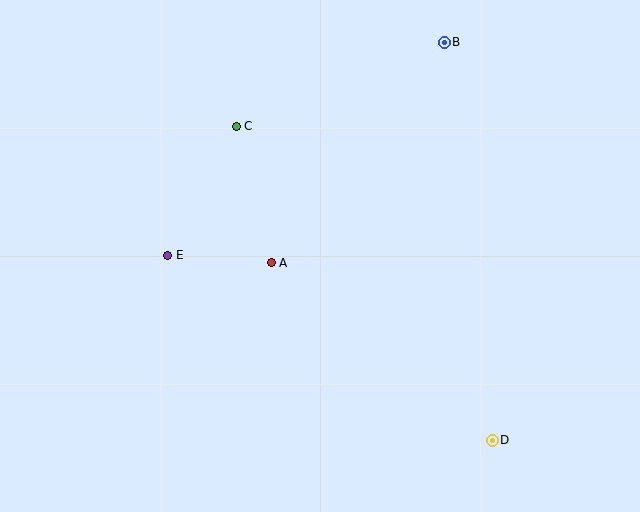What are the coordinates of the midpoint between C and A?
The midpoint between C and A is at (254, 194).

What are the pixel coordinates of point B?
Point B is at (444, 42).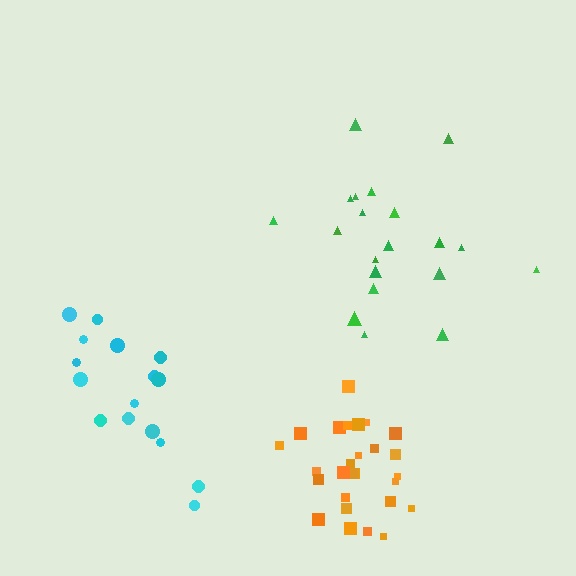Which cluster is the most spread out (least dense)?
Cyan.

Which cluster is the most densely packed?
Orange.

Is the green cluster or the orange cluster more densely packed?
Orange.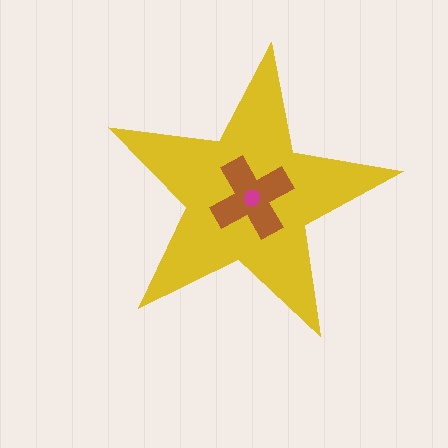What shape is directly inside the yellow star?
The brown cross.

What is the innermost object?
The magenta hexagon.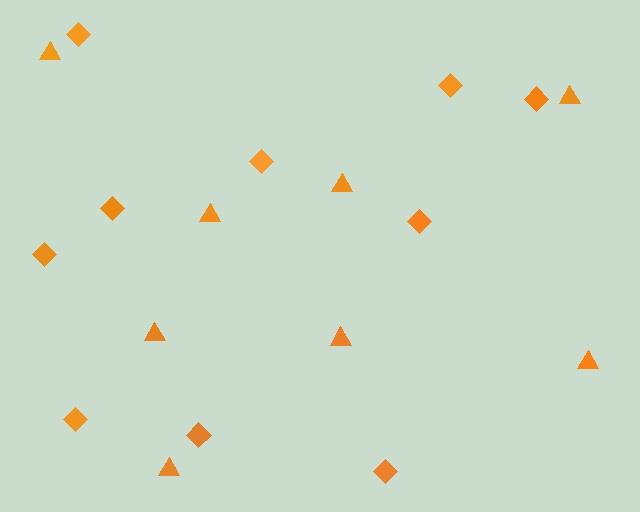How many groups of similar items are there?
There are 2 groups: one group of diamonds (10) and one group of triangles (8).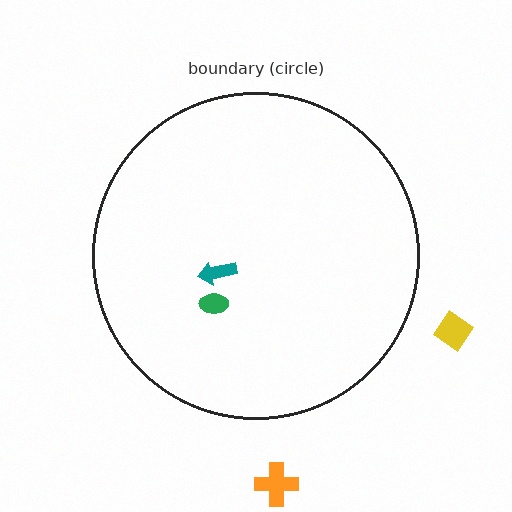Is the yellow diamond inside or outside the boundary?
Outside.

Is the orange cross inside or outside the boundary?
Outside.